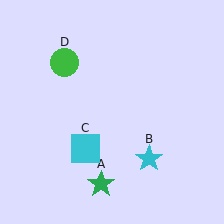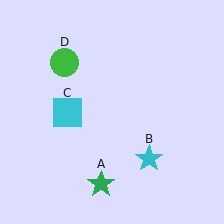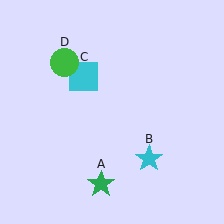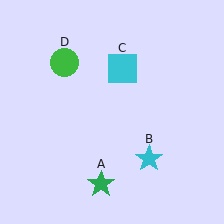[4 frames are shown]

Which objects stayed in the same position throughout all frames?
Green star (object A) and cyan star (object B) and green circle (object D) remained stationary.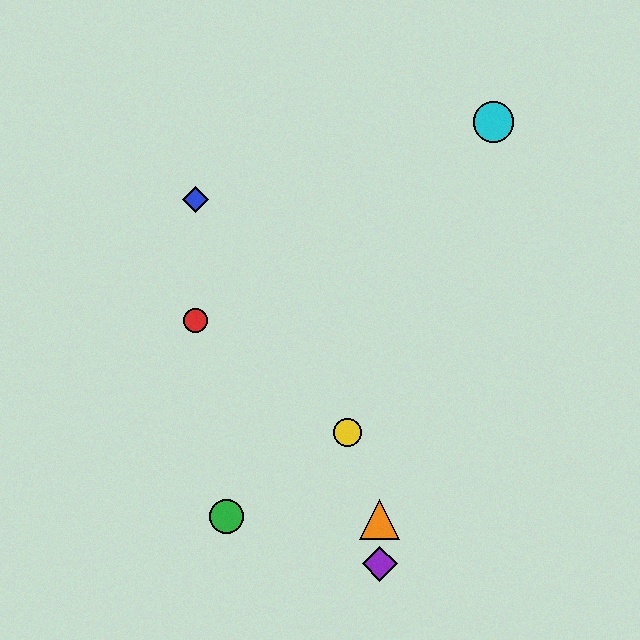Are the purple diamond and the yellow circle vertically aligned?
No, the purple diamond is at x≈380 and the yellow circle is at x≈347.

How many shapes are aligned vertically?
2 shapes (the purple diamond, the orange triangle) are aligned vertically.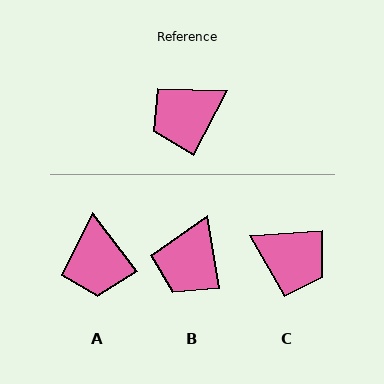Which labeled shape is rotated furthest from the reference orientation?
C, about 121 degrees away.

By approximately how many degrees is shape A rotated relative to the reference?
Approximately 64 degrees counter-clockwise.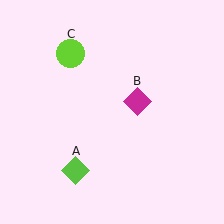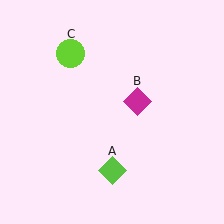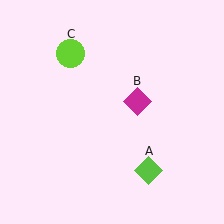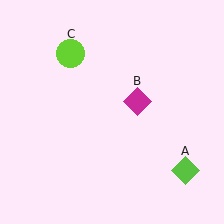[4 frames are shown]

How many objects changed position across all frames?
1 object changed position: lime diamond (object A).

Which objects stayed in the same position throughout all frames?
Magenta diamond (object B) and lime circle (object C) remained stationary.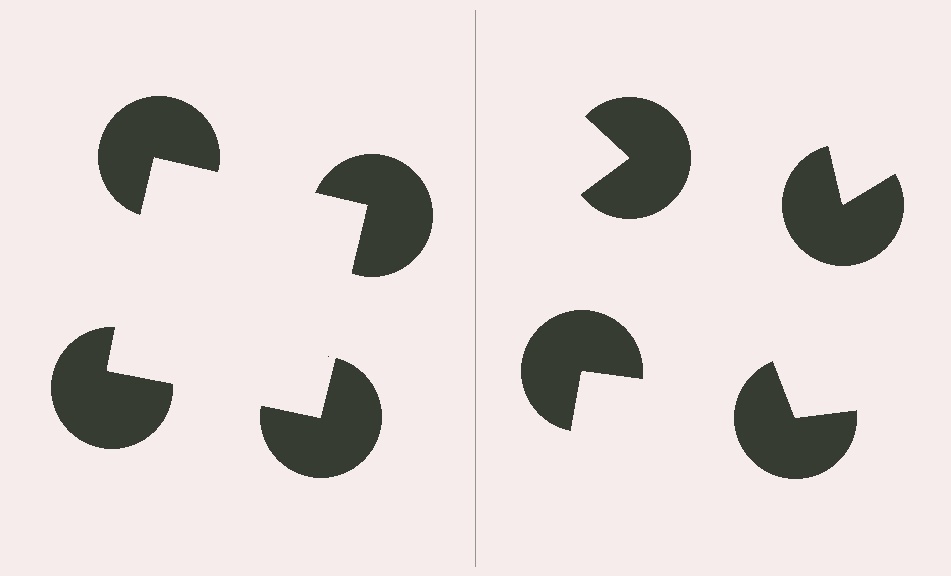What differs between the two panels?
The pac-man discs are positioned identically on both sides; only the wedge orientations differ. On the left they align to a square; on the right they are misaligned.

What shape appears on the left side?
An illusory square.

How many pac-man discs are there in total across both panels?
8 — 4 on each side.